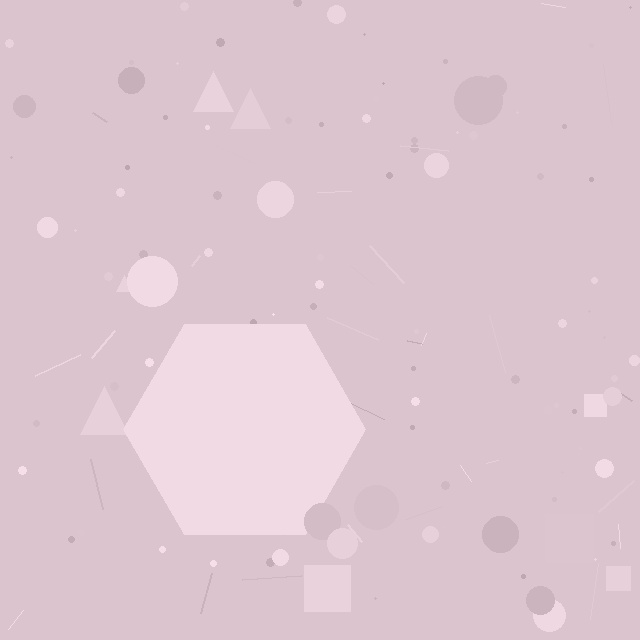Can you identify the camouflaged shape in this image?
The camouflaged shape is a hexagon.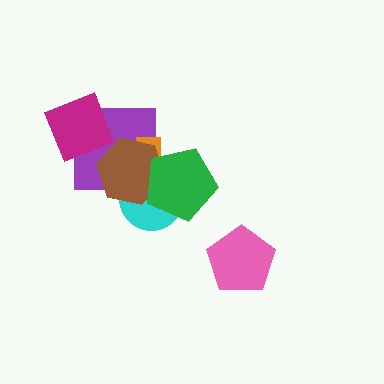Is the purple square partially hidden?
Yes, it is partially covered by another shape.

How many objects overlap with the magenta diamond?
1 object overlaps with the magenta diamond.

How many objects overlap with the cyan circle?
4 objects overlap with the cyan circle.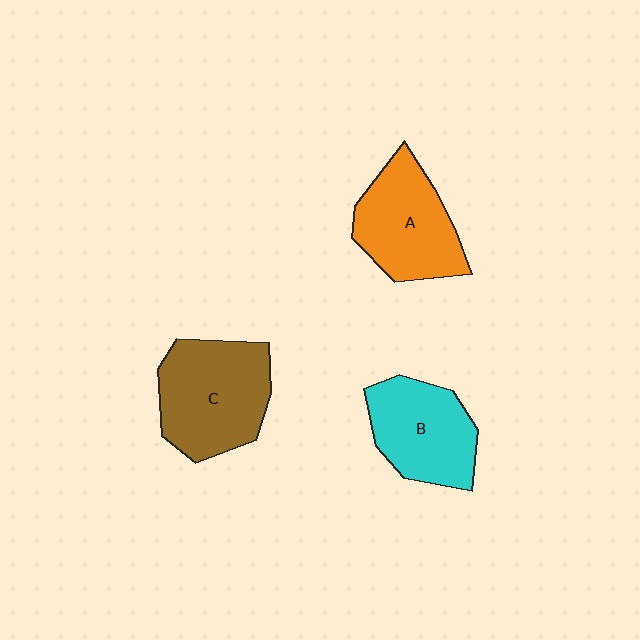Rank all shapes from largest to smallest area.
From largest to smallest: C (brown), A (orange), B (cyan).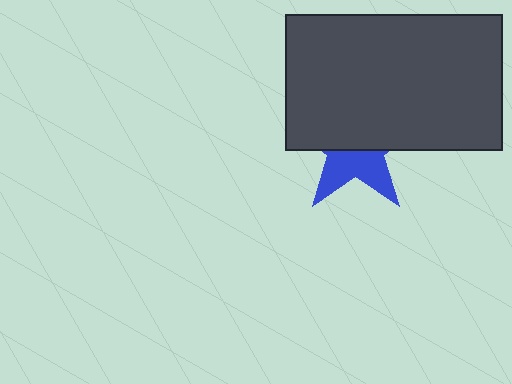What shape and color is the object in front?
The object in front is a dark gray rectangle.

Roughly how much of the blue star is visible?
A small part of it is visible (roughly 41%).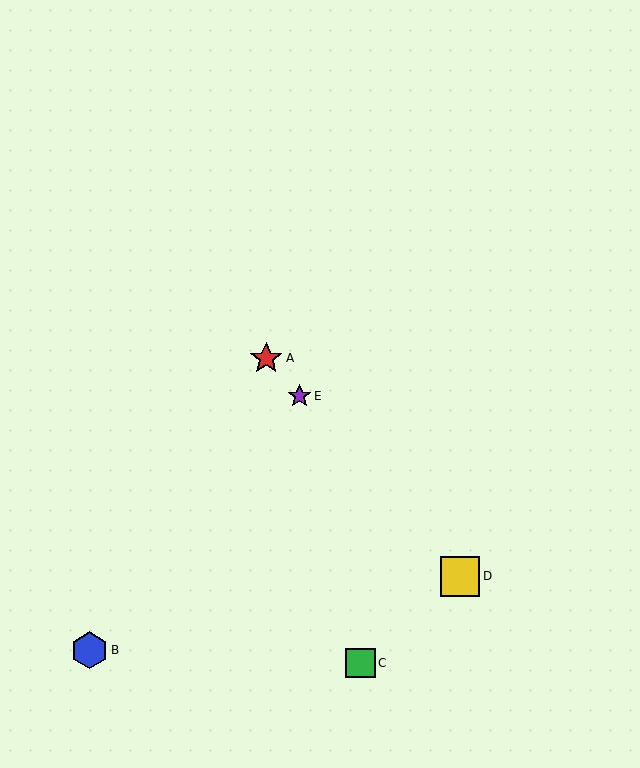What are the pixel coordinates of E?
Object E is at (300, 396).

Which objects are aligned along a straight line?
Objects A, D, E are aligned along a straight line.